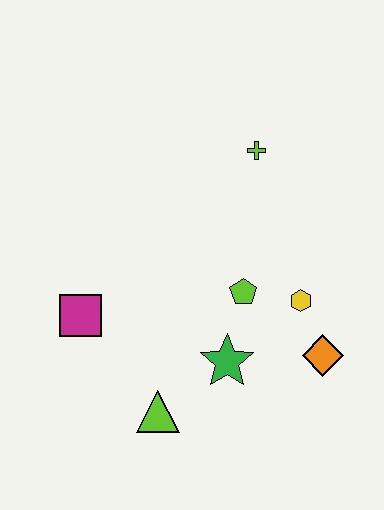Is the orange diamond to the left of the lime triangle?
No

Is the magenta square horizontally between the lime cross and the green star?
No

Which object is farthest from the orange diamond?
The magenta square is farthest from the orange diamond.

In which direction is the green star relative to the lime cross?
The green star is below the lime cross.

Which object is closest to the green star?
The lime pentagon is closest to the green star.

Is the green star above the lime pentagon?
No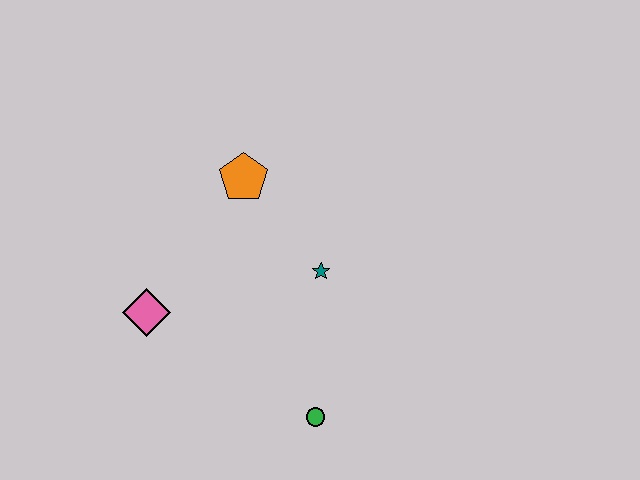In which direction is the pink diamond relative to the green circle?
The pink diamond is to the left of the green circle.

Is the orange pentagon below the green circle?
No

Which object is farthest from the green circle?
The orange pentagon is farthest from the green circle.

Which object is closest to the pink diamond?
The orange pentagon is closest to the pink diamond.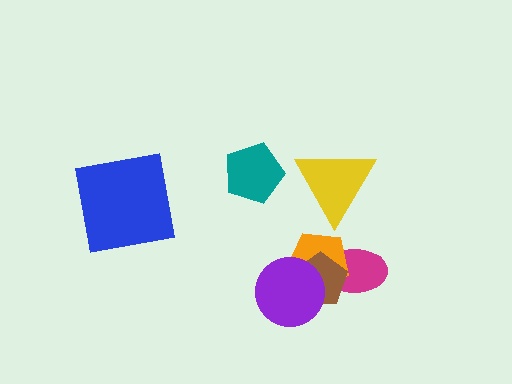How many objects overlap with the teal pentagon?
0 objects overlap with the teal pentagon.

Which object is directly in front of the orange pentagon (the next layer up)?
The brown pentagon is directly in front of the orange pentagon.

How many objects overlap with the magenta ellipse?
2 objects overlap with the magenta ellipse.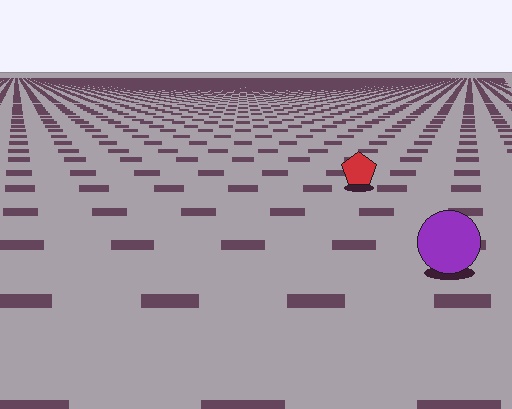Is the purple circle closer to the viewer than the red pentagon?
Yes. The purple circle is closer — you can tell from the texture gradient: the ground texture is coarser near it.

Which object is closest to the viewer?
The purple circle is closest. The texture marks near it are larger and more spread out.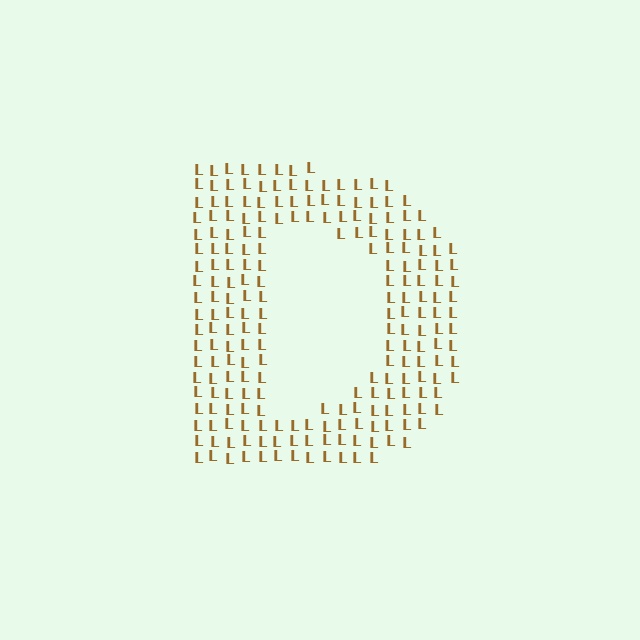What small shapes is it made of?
It is made of small letter L's.